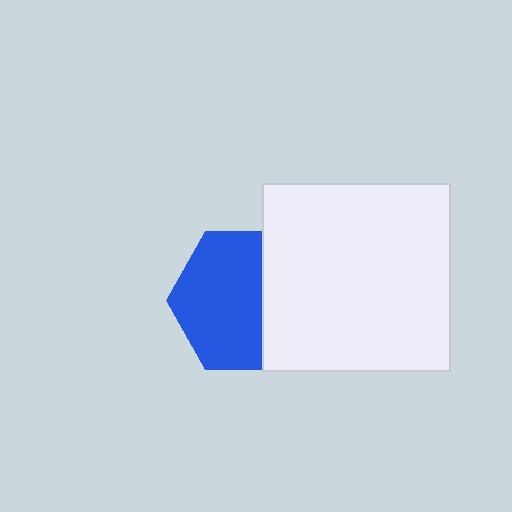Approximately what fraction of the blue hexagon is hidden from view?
Roughly 36% of the blue hexagon is hidden behind the white square.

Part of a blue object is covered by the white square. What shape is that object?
It is a hexagon.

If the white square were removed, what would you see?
You would see the complete blue hexagon.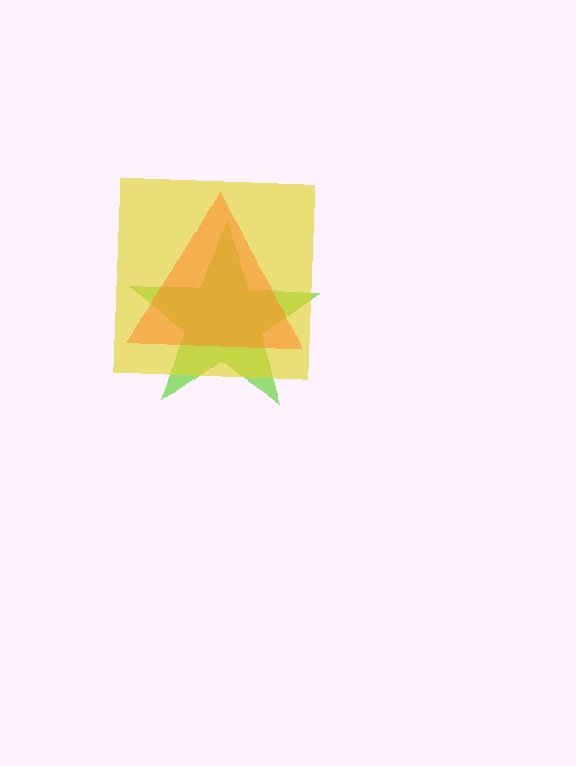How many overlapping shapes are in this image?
There are 3 overlapping shapes in the image.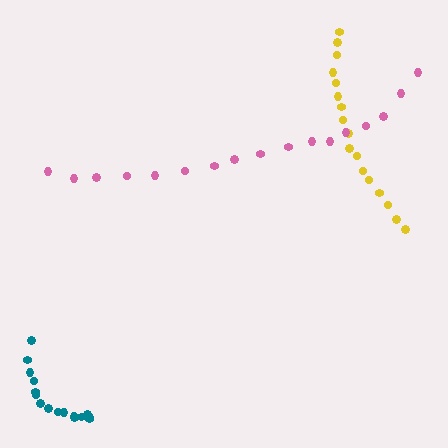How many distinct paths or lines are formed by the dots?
There are 3 distinct paths.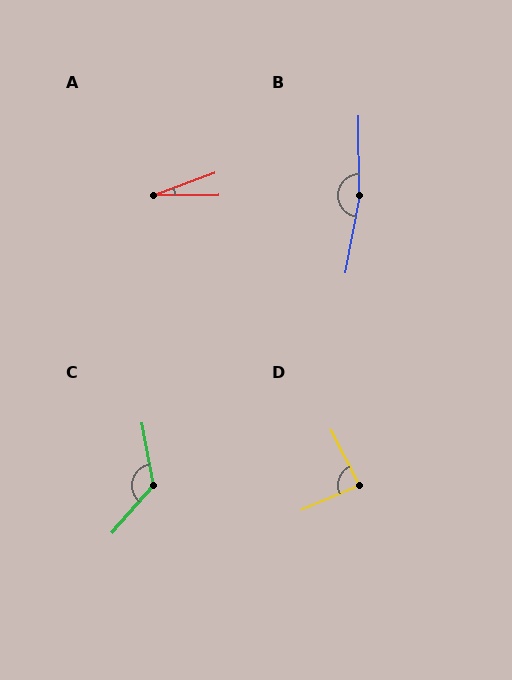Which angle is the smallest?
A, at approximately 20 degrees.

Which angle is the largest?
B, at approximately 169 degrees.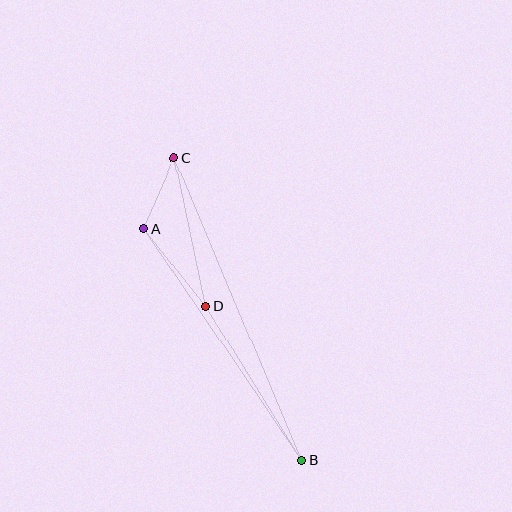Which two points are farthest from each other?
Points B and C are farthest from each other.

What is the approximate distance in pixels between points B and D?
The distance between B and D is approximately 181 pixels.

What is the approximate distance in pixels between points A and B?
The distance between A and B is approximately 281 pixels.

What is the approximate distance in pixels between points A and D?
The distance between A and D is approximately 100 pixels.